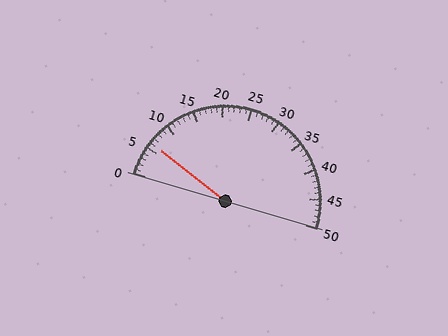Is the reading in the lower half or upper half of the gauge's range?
The reading is in the lower half of the range (0 to 50).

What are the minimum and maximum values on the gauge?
The gauge ranges from 0 to 50.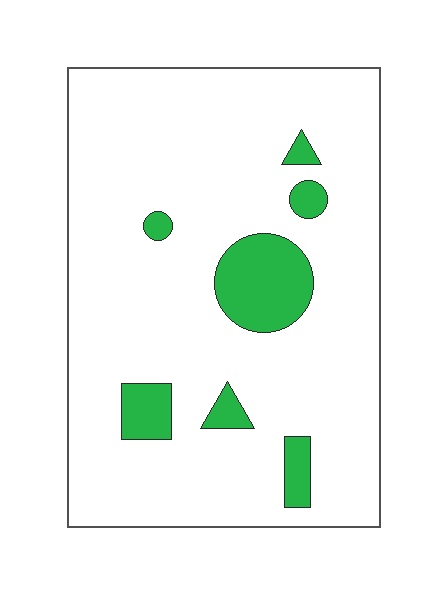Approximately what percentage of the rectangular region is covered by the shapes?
Approximately 10%.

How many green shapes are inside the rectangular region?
7.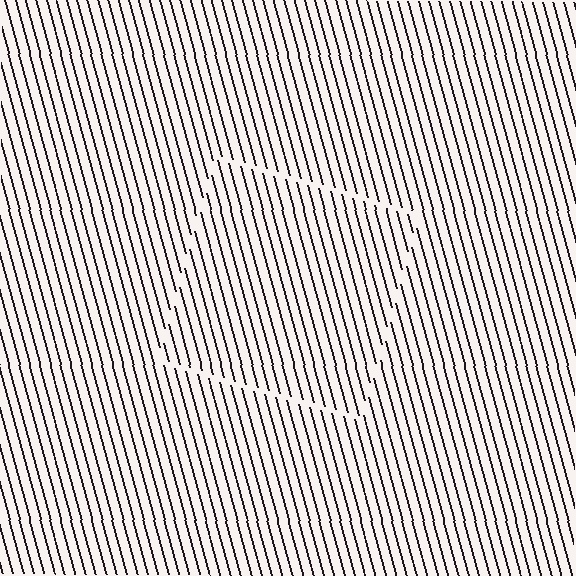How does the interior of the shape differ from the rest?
The interior of the shape contains the same grating, shifted by half a period — the contour is defined by the phase discontinuity where line-ends from the inner and outer gratings abut.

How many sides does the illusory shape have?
4 sides — the line-ends trace a square.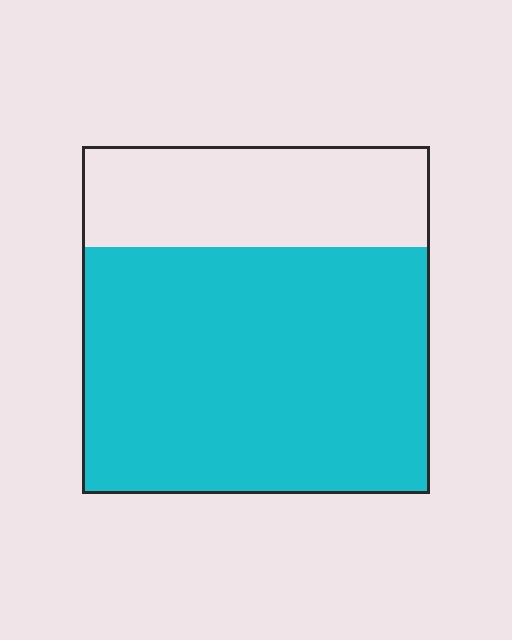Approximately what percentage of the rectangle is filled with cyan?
Approximately 70%.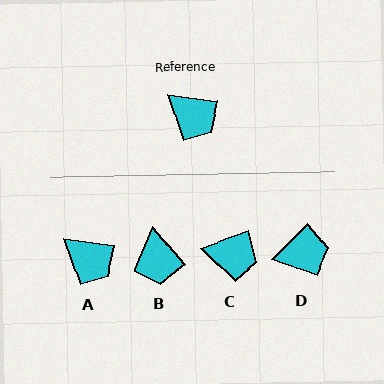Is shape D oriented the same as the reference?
No, it is off by about 53 degrees.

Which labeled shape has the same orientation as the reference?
A.